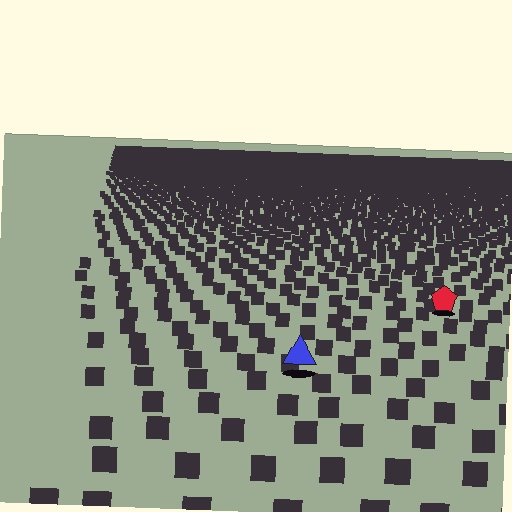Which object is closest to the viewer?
The blue triangle is closest. The texture marks near it are larger and more spread out.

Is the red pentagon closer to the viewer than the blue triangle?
No. The blue triangle is closer — you can tell from the texture gradient: the ground texture is coarser near it.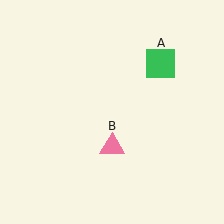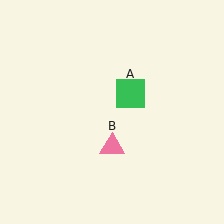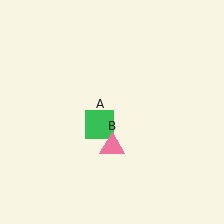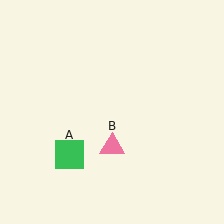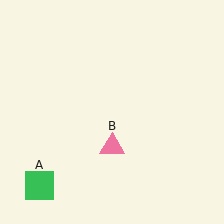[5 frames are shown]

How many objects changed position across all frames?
1 object changed position: green square (object A).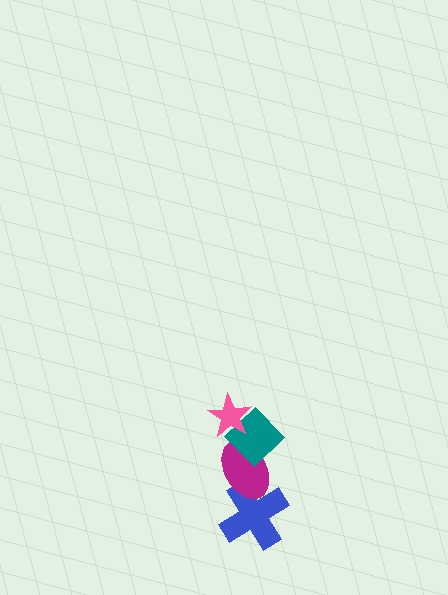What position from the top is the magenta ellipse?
The magenta ellipse is 3rd from the top.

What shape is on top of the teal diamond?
The pink star is on top of the teal diamond.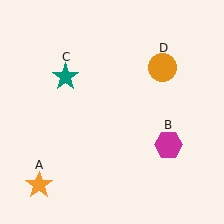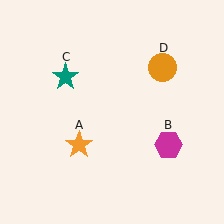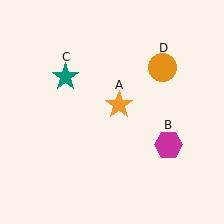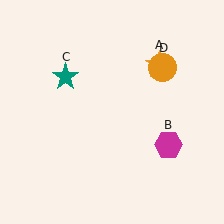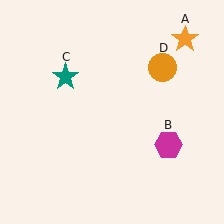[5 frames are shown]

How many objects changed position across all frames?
1 object changed position: orange star (object A).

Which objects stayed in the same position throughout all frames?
Magenta hexagon (object B) and teal star (object C) and orange circle (object D) remained stationary.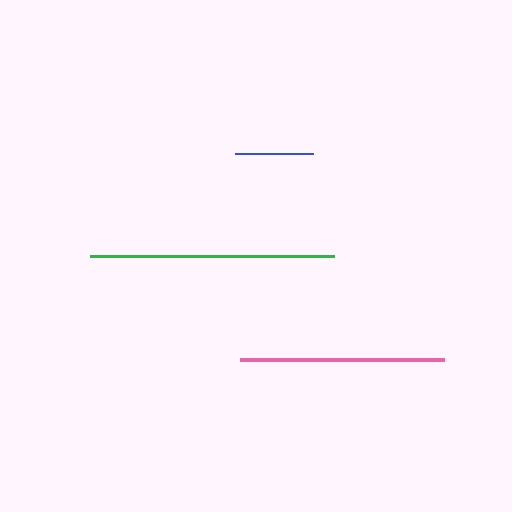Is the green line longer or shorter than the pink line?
The green line is longer than the pink line.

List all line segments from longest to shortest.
From longest to shortest: green, pink, blue.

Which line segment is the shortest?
The blue line is the shortest at approximately 78 pixels.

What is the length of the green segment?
The green segment is approximately 244 pixels long.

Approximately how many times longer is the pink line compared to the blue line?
The pink line is approximately 2.6 times the length of the blue line.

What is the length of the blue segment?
The blue segment is approximately 78 pixels long.